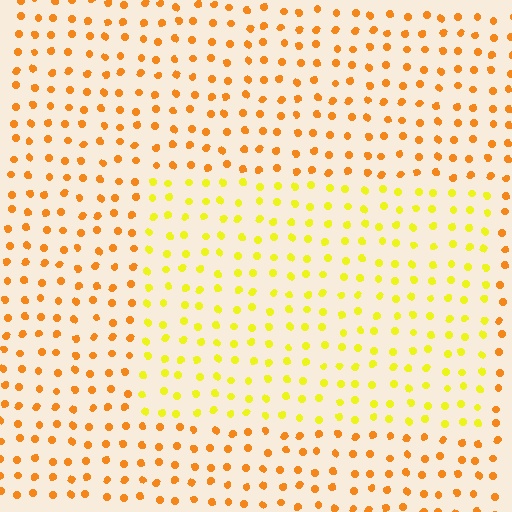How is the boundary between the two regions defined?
The boundary is defined purely by a slight shift in hue (about 33 degrees). Spacing, size, and orientation are identical on both sides.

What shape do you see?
I see a rectangle.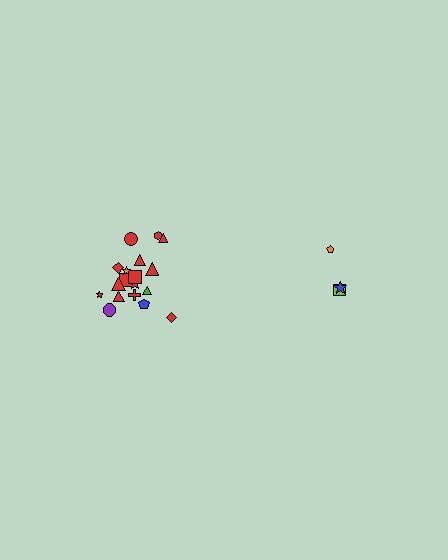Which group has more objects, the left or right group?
The left group.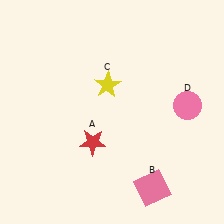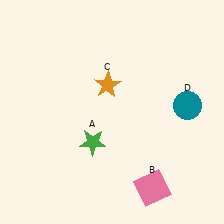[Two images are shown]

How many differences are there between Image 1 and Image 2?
There are 3 differences between the two images.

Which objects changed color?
A changed from red to green. C changed from yellow to orange. D changed from pink to teal.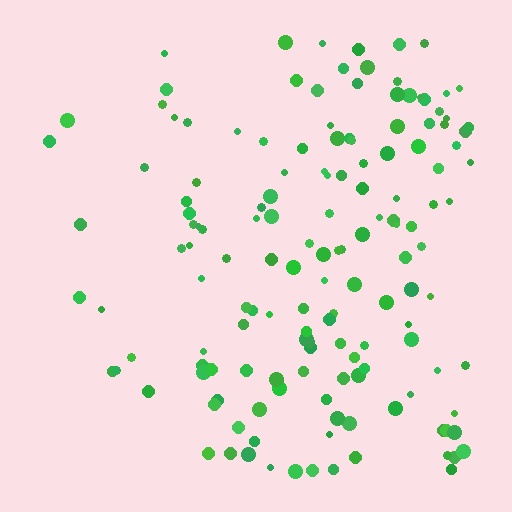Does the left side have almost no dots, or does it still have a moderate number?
Still a moderate number, just noticeably fewer than the right.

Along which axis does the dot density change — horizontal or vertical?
Horizontal.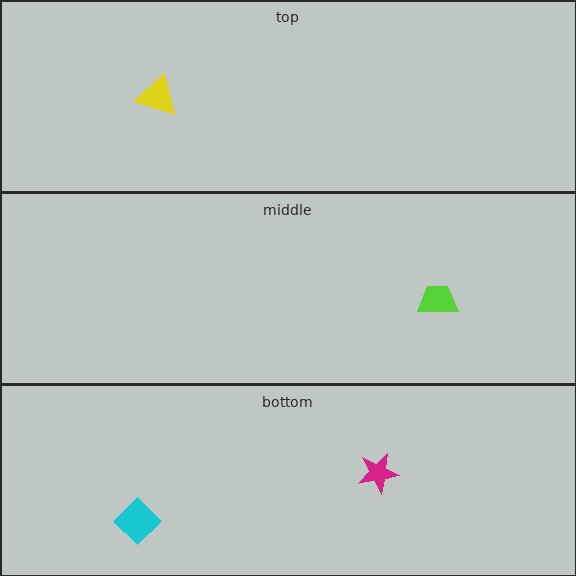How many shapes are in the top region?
1.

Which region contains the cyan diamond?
The bottom region.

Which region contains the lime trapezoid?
The middle region.